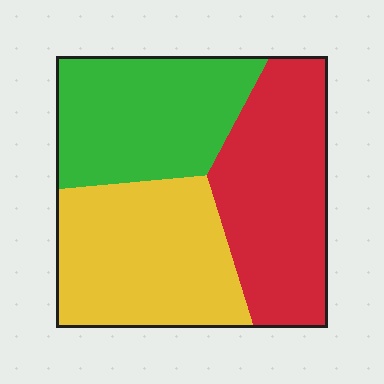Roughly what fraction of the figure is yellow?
Yellow takes up about one third (1/3) of the figure.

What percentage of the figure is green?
Green takes up about one third (1/3) of the figure.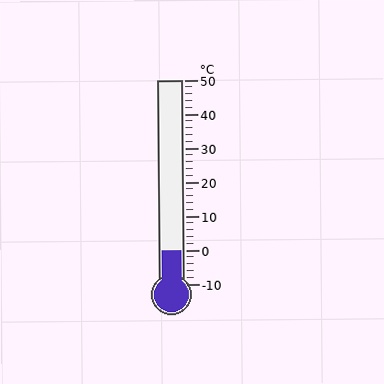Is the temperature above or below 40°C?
The temperature is below 40°C.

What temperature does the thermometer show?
The thermometer shows approximately 0°C.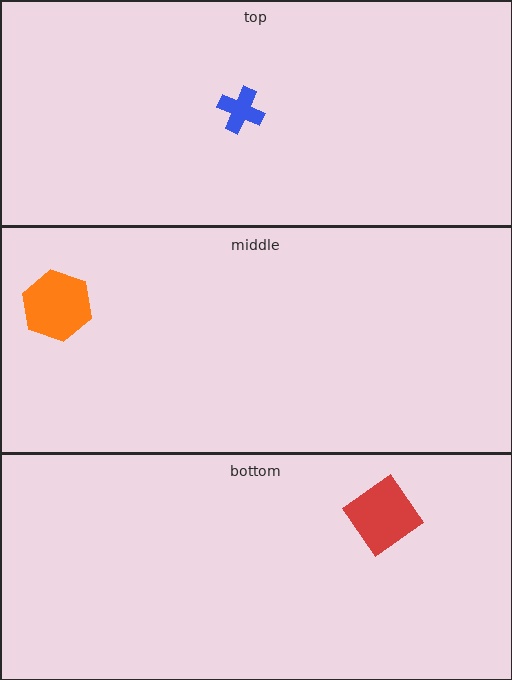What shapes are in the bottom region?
The red diamond.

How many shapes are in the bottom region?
1.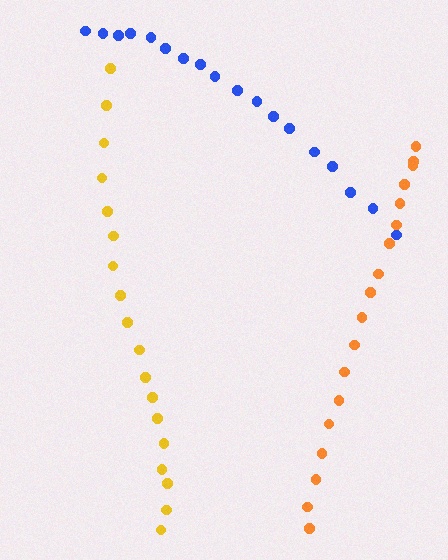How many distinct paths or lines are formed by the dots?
There are 3 distinct paths.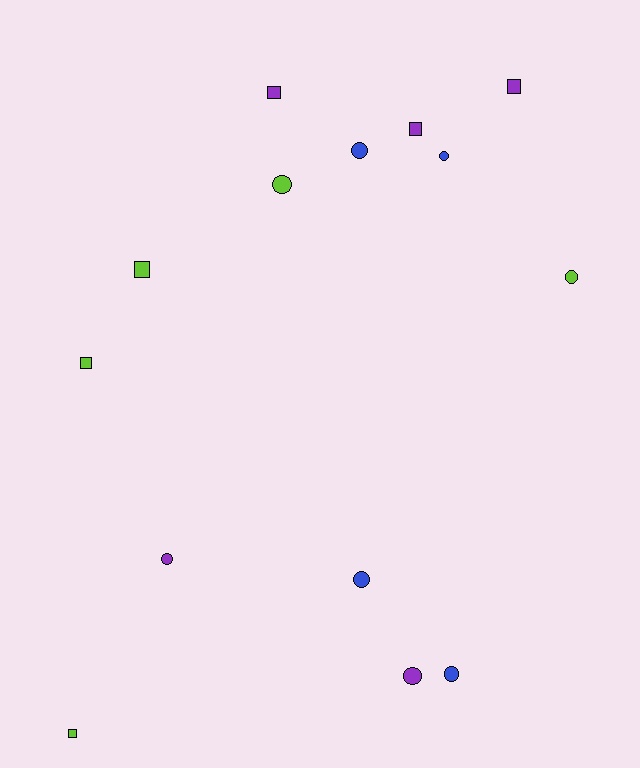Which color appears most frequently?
Purple, with 5 objects.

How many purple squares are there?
There are 3 purple squares.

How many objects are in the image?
There are 14 objects.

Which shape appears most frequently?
Circle, with 8 objects.